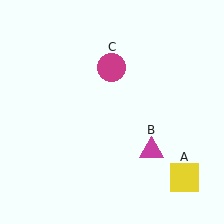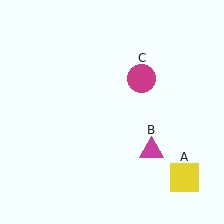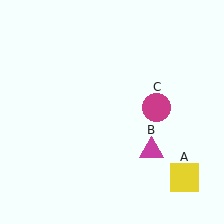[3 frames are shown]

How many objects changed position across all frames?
1 object changed position: magenta circle (object C).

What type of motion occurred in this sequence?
The magenta circle (object C) rotated clockwise around the center of the scene.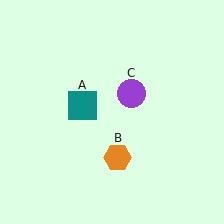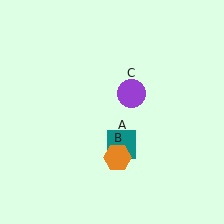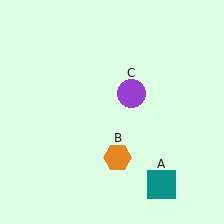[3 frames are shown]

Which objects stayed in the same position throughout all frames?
Orange hexagon (object B) and purple circle (object C) remained stationary.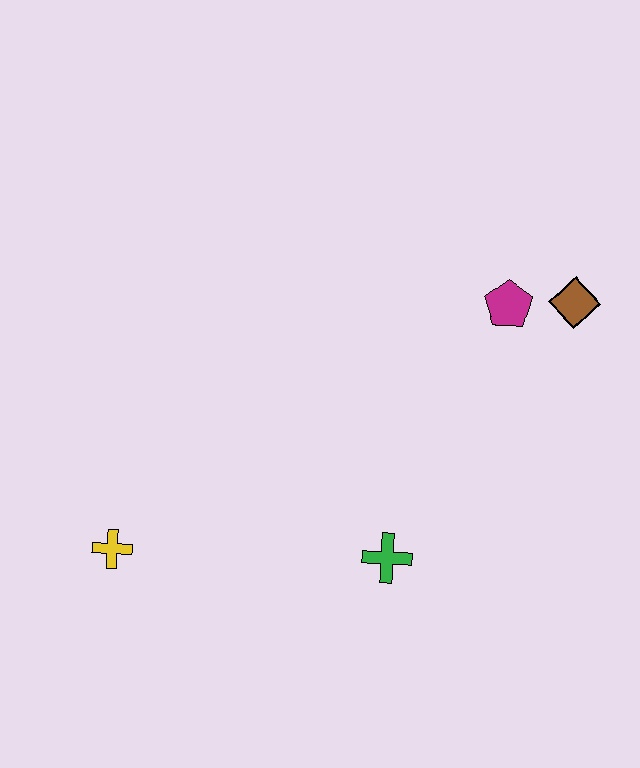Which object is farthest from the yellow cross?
The brown diamond is farthest from the yellow cross.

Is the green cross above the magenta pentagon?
No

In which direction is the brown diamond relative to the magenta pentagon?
The brown diamond is to the right of the magenta pentagon.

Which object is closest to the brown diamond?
The magenta pentagon is closest to the brown diamond.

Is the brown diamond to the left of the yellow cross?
No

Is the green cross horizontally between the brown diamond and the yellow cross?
Yes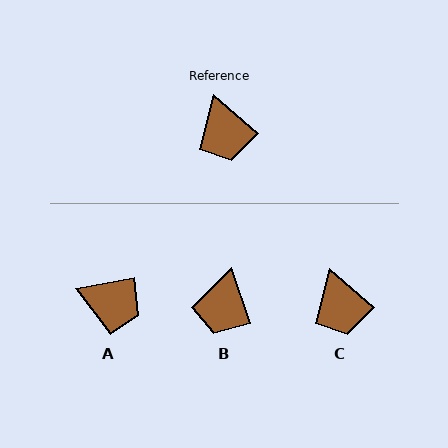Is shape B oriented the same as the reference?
No, it is off by about 31 degrees.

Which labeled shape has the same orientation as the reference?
C.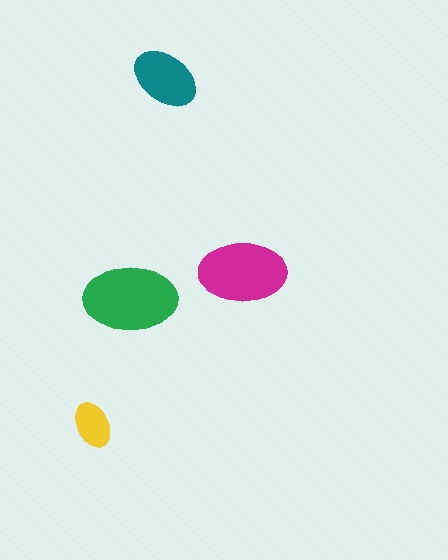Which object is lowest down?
The yellow ellipse is bottommost.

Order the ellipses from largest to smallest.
the green one, the magenta one, the teal one, the yellow one.